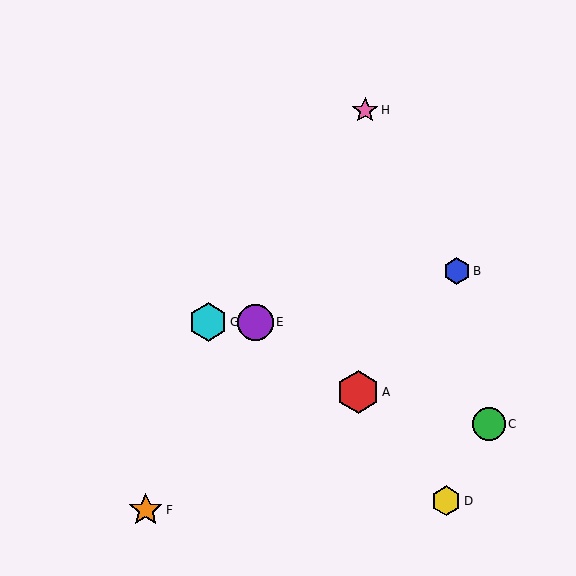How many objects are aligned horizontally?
2 objects (E, G) are aligned horizontally.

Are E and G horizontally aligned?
Yes, both are at y≈322.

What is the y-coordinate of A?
Object A is at y≈392.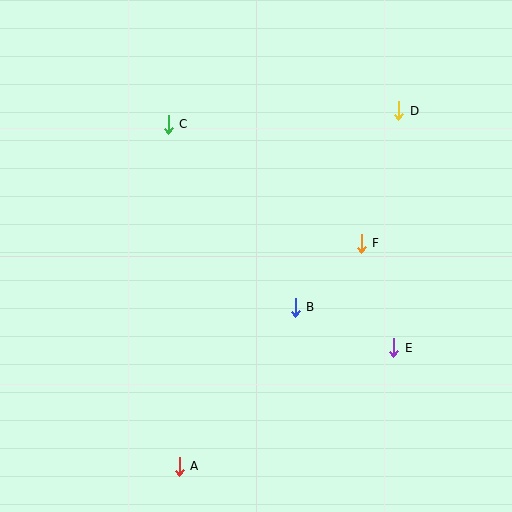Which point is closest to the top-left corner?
Point C is closest to the top-left corner.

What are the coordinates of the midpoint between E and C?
The midpoint between E and C is at (281, 236).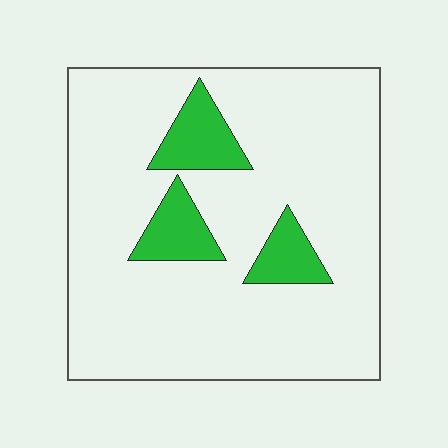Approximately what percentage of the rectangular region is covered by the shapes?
Approximately 15%.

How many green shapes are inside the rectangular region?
3.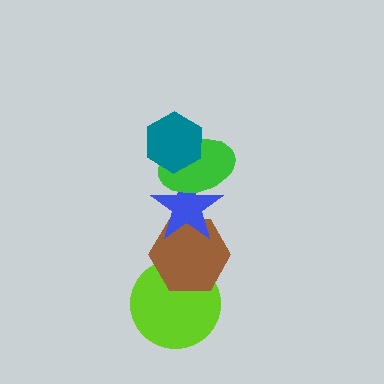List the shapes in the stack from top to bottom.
From top to bottom: the teal hexagon, the green ellipse, the blue star, the brown hexagon, the lime circle.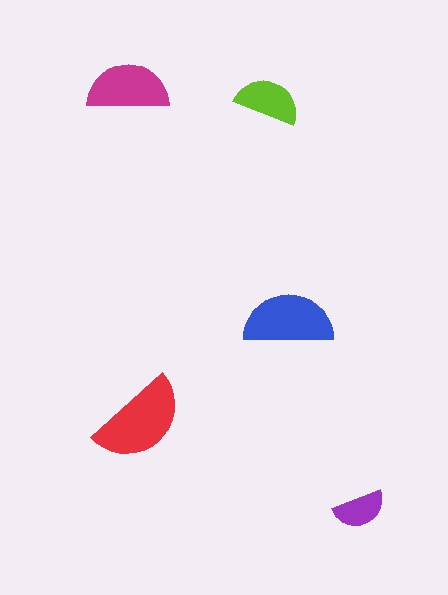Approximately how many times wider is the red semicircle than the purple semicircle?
About 2 times wider.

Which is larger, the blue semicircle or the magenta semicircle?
The blue one.